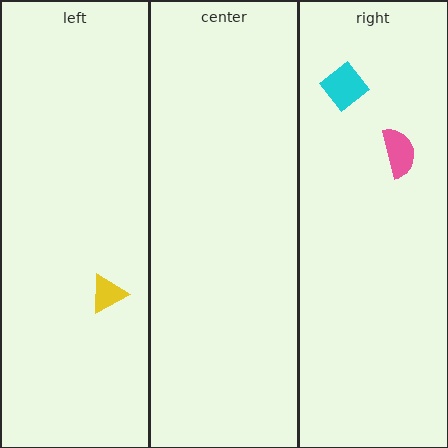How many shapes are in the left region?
1.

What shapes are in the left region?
The yellow triangle.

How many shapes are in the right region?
2.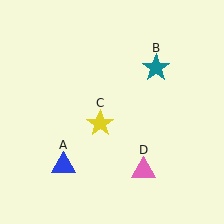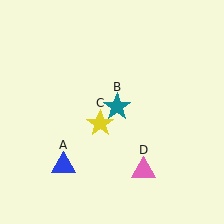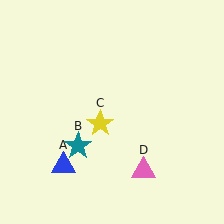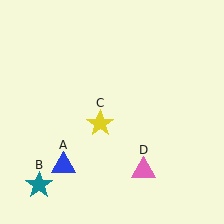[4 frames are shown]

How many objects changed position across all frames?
1 object changed position: teal star (object B).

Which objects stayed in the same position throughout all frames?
Blue triangle (object A) and yellow star (object C) and pink triangle (object D) remained stationary.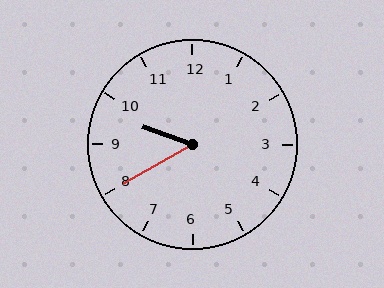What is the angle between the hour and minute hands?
Approximately 50 degrees.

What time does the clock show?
9:40.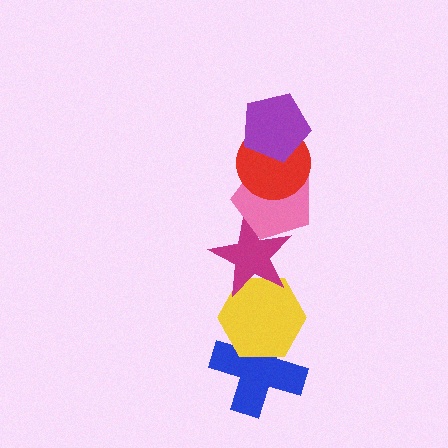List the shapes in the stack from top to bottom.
From top to bottom: the purple pentagon, the red circle, the pink pentagon, the magenta star, the yellow hexagon, the blue cross.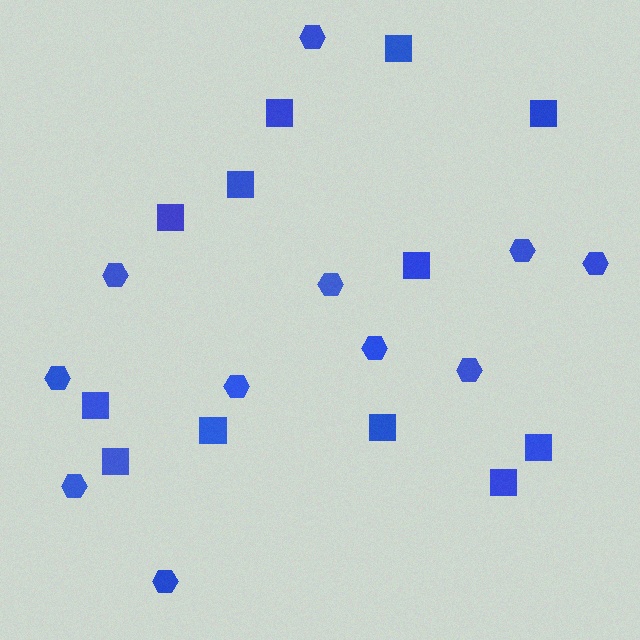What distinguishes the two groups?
There are 2 groups: one group of squares (12) and one group of hexagons (11).